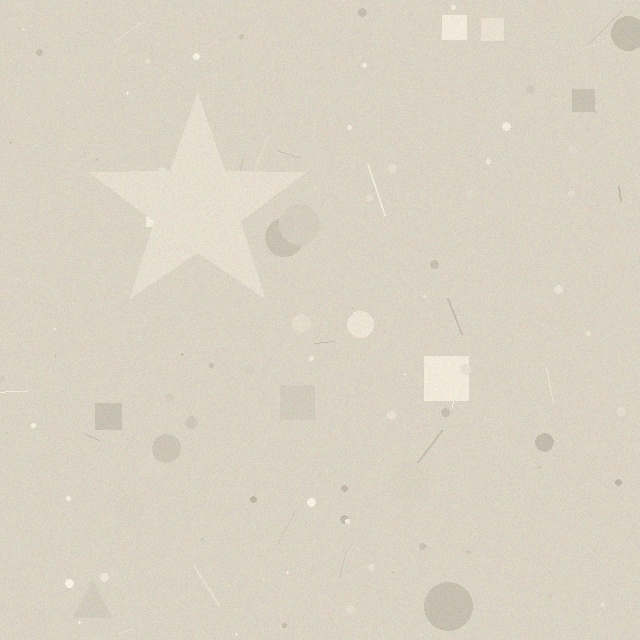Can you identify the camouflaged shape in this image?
The camouflaged shape is a star.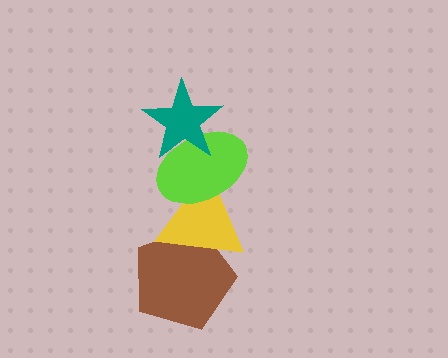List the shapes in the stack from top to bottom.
From top to bottom: the teal star, the lime ellipse, the yellow triangle, the brown pentagon.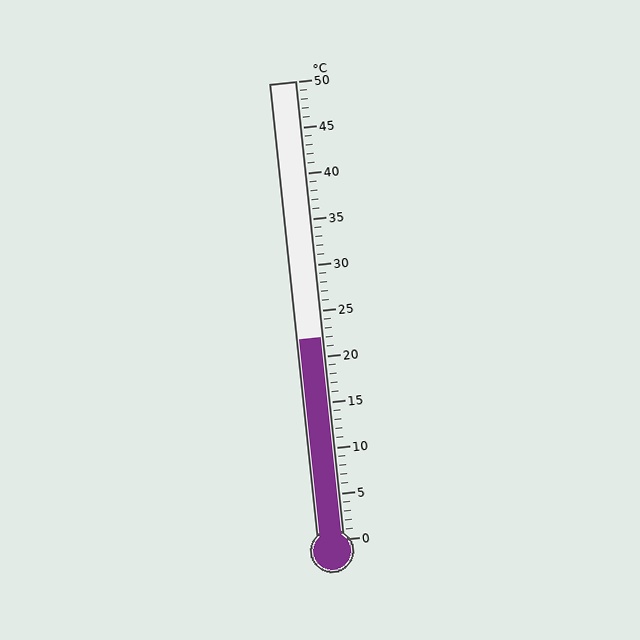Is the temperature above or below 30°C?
The temperature is below 30°C.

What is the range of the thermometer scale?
The thermometer scale ranges from 0°C to 50°C.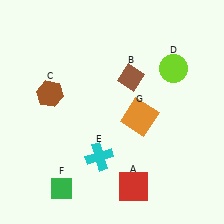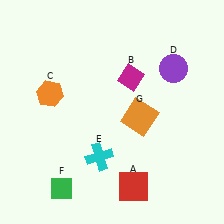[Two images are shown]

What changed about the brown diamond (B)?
In Image 1, B is brown. In Image 2, it changed to magenta.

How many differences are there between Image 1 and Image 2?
There are 3 differences between the two images.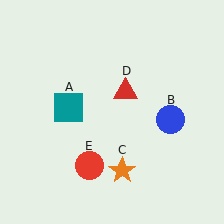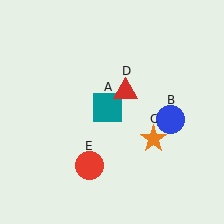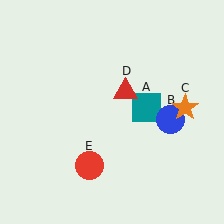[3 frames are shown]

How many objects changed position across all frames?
2 objects changed position: teal square (object A), orange star (object C).